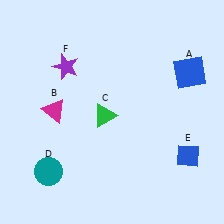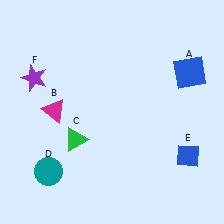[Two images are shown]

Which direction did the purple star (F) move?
The purple star (F) moved left.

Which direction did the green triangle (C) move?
The green triangle (C) moved left.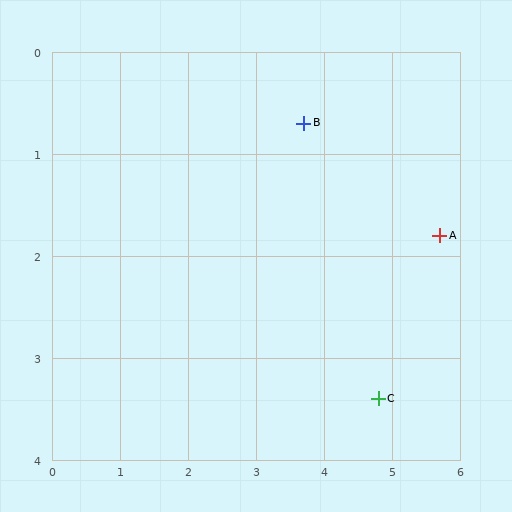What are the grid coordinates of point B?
Point B is at approximately (3.7, 0.7).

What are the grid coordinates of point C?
Point C is at approximately (4.8, 3.4).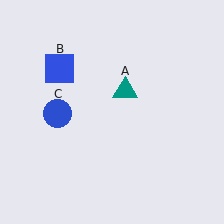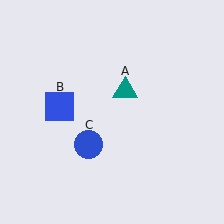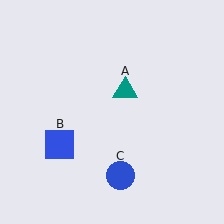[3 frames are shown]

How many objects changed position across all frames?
2 objects changed position: blue square (object B), blue circle (object C).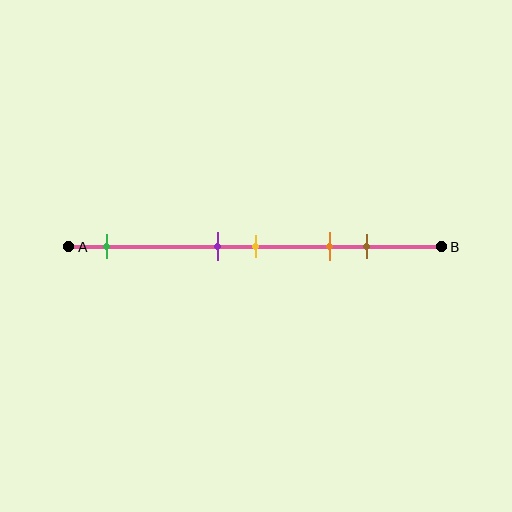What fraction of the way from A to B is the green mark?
The green mark is approximately 10% (0.1) of the way from A to B.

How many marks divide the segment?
There are 5 marks dividing the segment.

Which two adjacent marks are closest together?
The purple and yellow marks are the closest adjacent pair.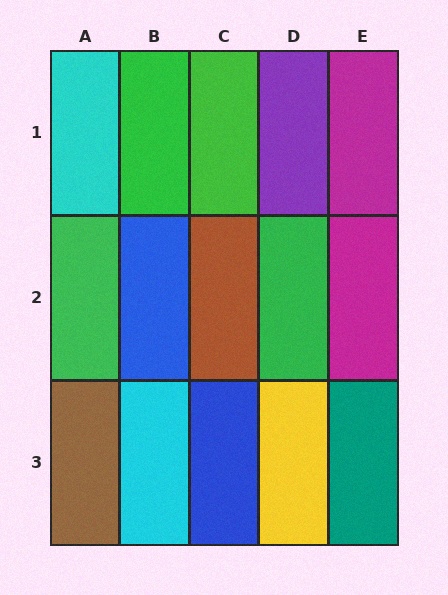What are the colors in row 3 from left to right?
Brown, cyan, blue, yellow, teal.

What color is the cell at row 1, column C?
Green.